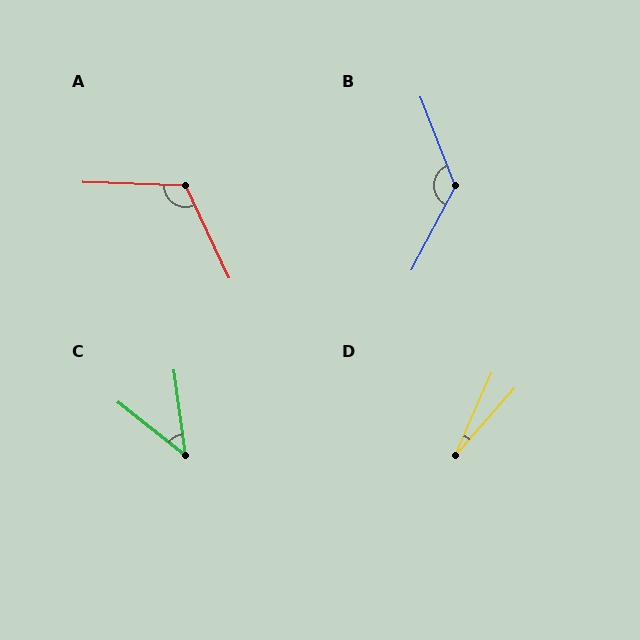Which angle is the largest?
B, at approximately 131 degrees.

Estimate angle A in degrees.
Approximately 117 degrees.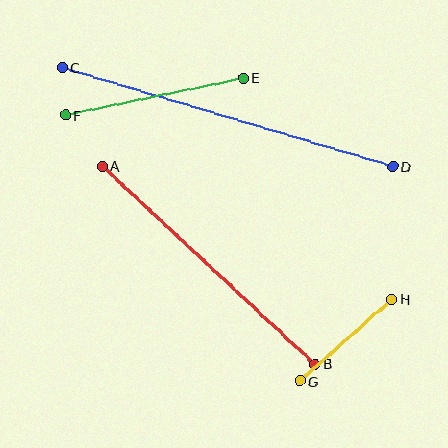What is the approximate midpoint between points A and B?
The midpoint is at approximately (209, 265) pixels.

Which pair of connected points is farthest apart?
Points C and D are farthest apart.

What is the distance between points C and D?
The distance is approximately 345 pixels.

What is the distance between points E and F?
The distance is approximately 182 pixels.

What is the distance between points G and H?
The distance is approximately 123 pixels.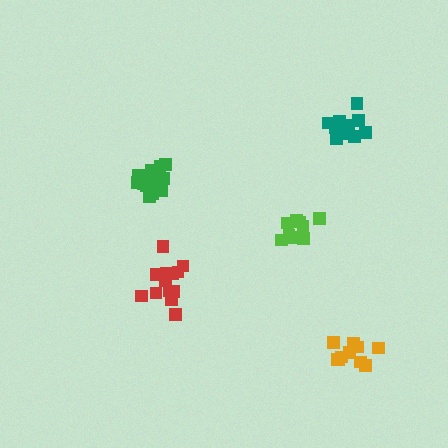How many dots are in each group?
Group 1: 10 dots, Group 2: 16 dots, Group 3: 10 dots, Group 4: 12 dots, Group 5: 14 dots (62 total).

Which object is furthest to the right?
The orange cluster is rightmost.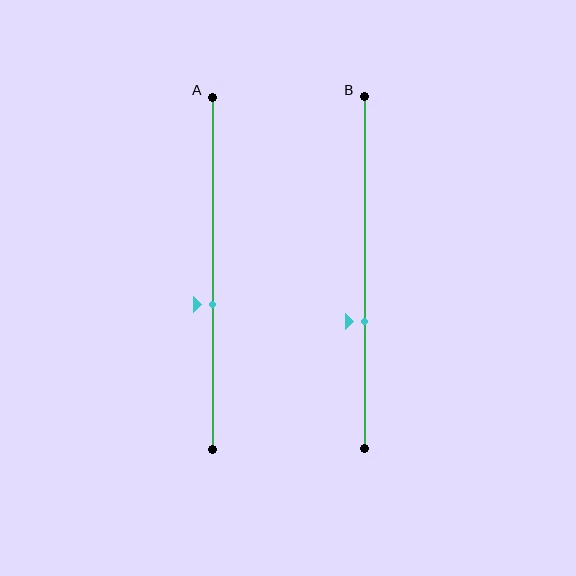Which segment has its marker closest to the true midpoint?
Segment A has its marker closest to the true midpoint.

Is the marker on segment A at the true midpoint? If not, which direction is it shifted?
No, the marker on segment A is shifted downward by about 9% of the segment length.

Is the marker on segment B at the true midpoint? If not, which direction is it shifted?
No, the marker on segment B is shifted downward by about 14% of the segment length.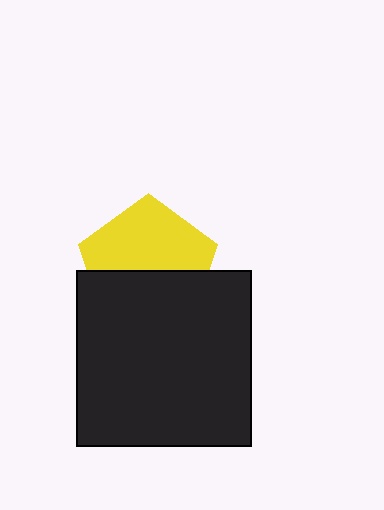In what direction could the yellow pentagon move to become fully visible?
The yellow pentagon could move up. That would shift it out from behind the black square entirely.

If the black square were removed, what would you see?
You would see the complete yellow pentagon.